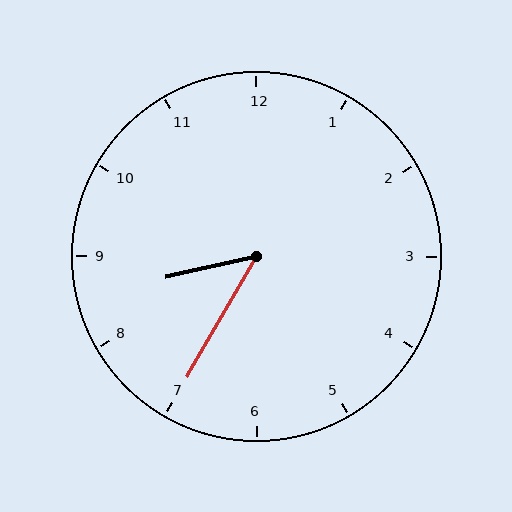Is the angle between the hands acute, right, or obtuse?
It is acute.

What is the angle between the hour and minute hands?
Approximately 48 degrees.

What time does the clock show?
8:35.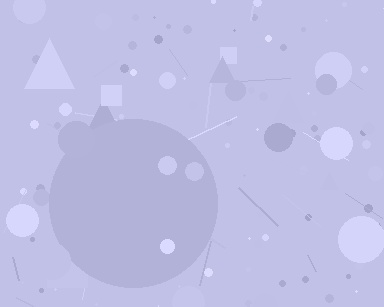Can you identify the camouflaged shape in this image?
The camouflaged shape is a circle.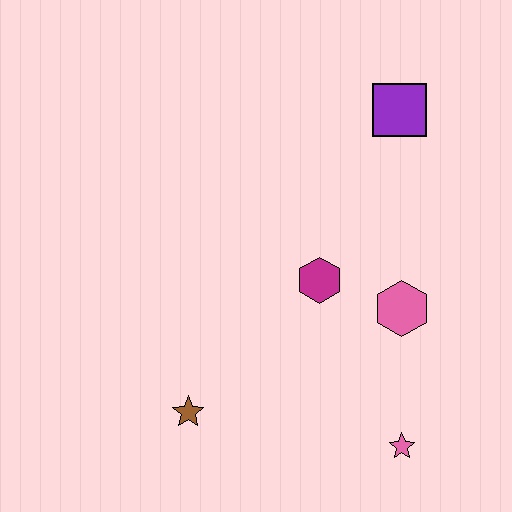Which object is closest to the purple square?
The magenta hexagon is closest to the purple square.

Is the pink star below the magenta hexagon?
Yes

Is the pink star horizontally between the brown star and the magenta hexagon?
No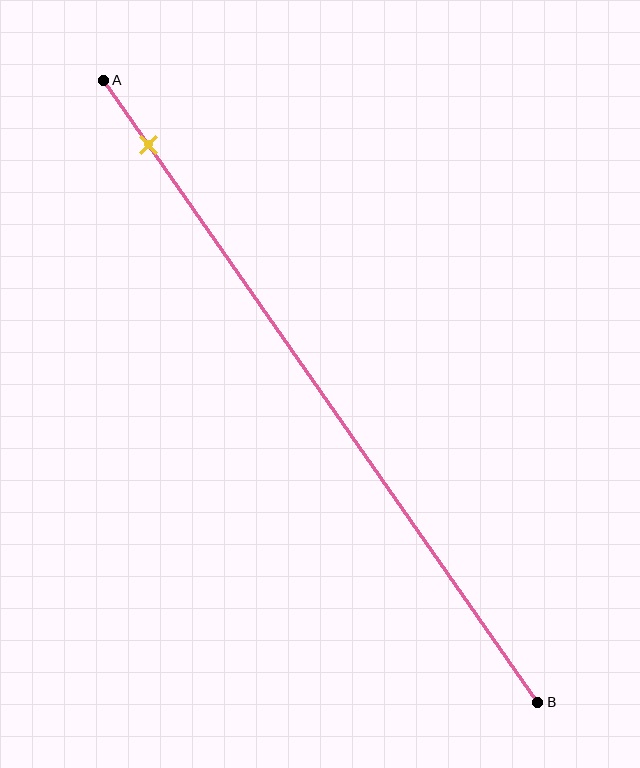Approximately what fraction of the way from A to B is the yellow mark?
The yellow mark is approximately 10% of the way from A to B.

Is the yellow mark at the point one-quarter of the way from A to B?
No, the mark is at about 10% from A, not at the 25% one-quarter point.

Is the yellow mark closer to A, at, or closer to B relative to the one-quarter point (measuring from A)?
The yellow mark is closer to point A than the one-quarter point of segment AB.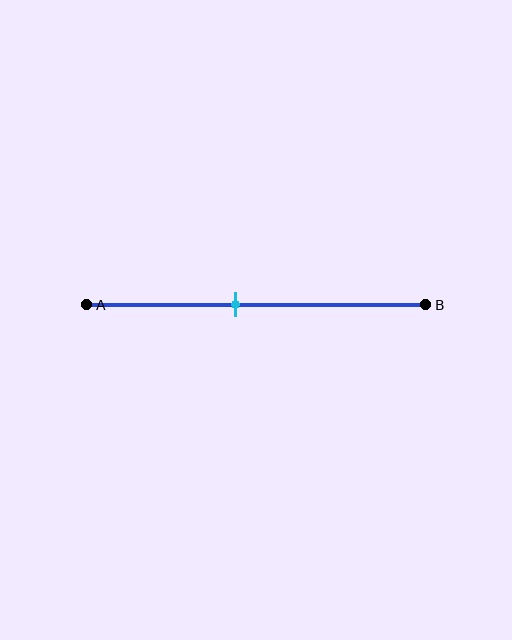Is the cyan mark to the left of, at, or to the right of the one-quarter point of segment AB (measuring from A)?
The cyan mark is to the right of the one-quarter point of segment AB.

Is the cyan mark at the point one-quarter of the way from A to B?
No, the mark is at about 45% from A, not at the 25% one-quarter point.